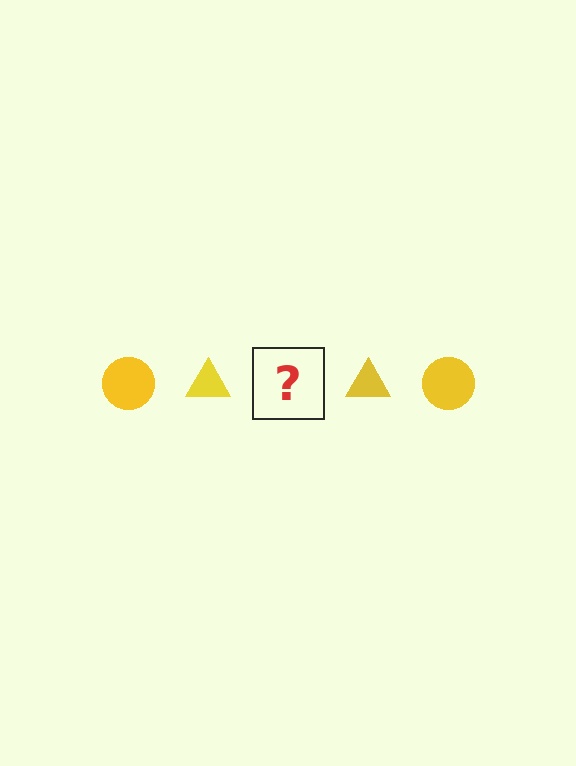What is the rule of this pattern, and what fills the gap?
The rule is that the pattern cycles through circle, triangle shapes in yellow. The gap should be filled with a yellow circle.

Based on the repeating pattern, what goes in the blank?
The blank should be a yellow circle.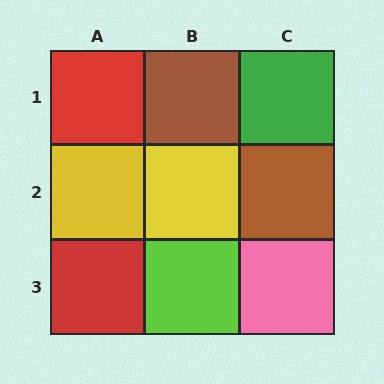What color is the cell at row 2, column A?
Yellow.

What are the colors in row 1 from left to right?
Red, brown, green.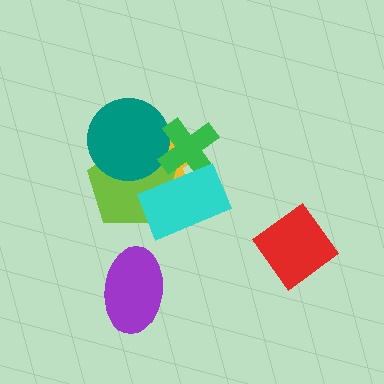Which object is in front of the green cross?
The cyan rectangle is in front of the green cross.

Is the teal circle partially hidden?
Yes, it is partially covered by another shape.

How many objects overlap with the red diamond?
0 objects overlap with the red diamond.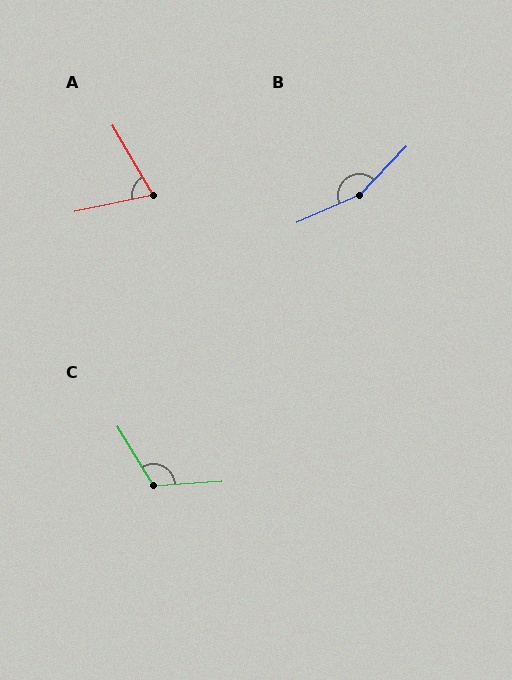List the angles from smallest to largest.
A (72°), C (118°), B (158°).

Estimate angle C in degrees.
Approximately 118 degrees.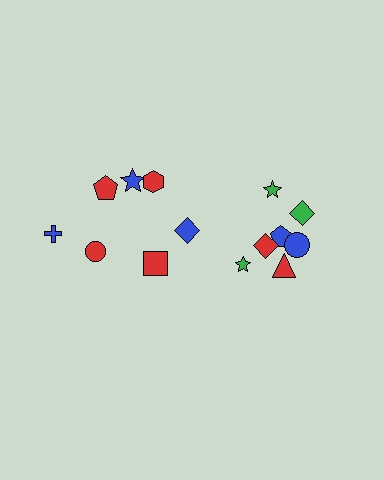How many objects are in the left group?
There are 6 objects.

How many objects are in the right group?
There are 8 objects.